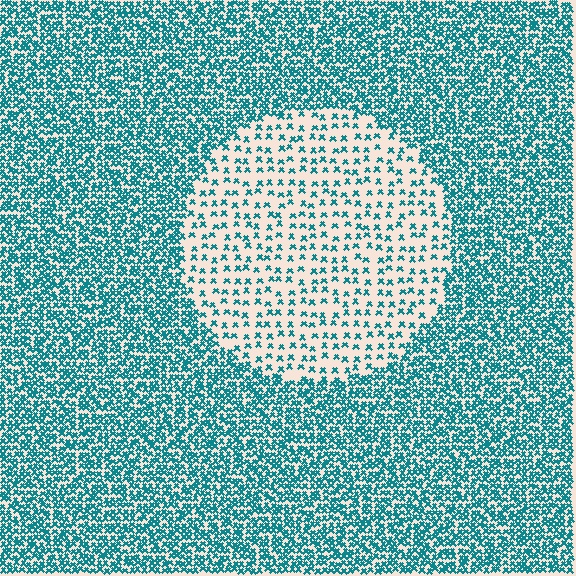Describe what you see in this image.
The image contains small teal elements arranged at two different densities. A circle-shaped region is visible where the elements are less densely packed than the surrounding area.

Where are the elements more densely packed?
The elements are more densely packed outside the circle boundary.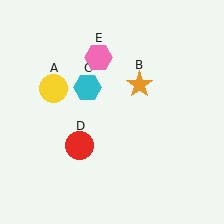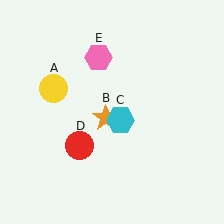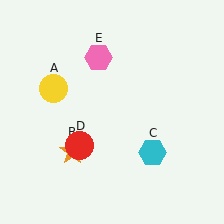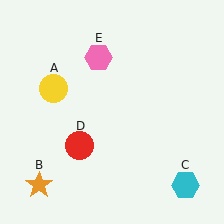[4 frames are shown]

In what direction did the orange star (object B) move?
The orange star (object B) moved down and to the left.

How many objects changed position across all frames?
2 objects changed position: orange star (object B), cyan hexagon (object C).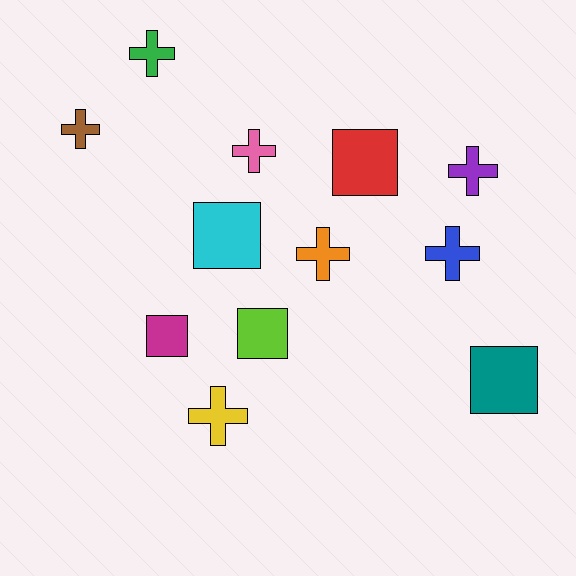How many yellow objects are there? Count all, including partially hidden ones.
There is 1 yellow object.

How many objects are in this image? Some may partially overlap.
There are 12 objects.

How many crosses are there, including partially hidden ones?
There are 7 crosses.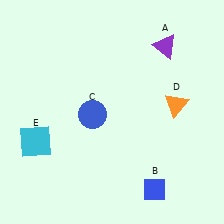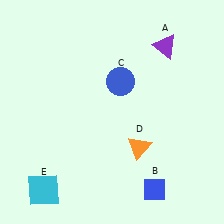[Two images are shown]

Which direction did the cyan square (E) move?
The cyan square (E) moved down.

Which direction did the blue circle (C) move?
The blue circle (C) moved up.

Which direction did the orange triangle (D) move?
The orange triangle (D) moved down.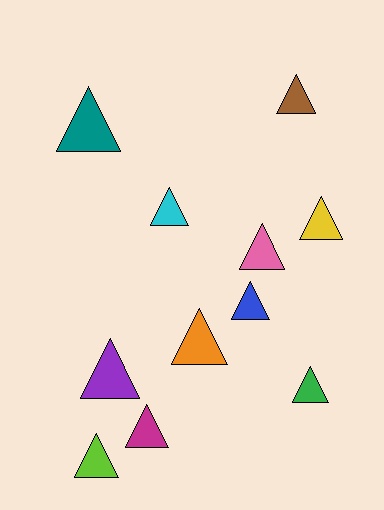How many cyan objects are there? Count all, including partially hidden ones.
There is 1 cyan object.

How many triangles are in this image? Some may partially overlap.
There are 11 triangles.